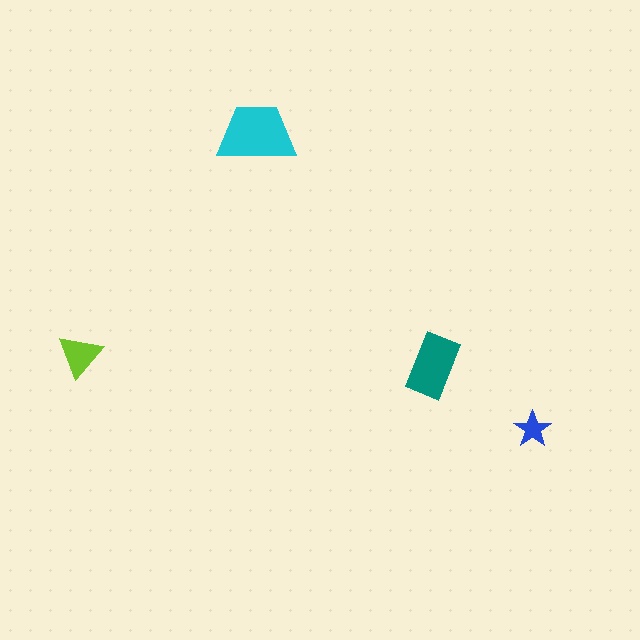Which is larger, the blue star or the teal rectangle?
The teal rectangle.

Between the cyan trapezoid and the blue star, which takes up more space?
The cyan trapezoid.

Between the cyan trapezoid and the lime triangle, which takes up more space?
The cyan trapezoid.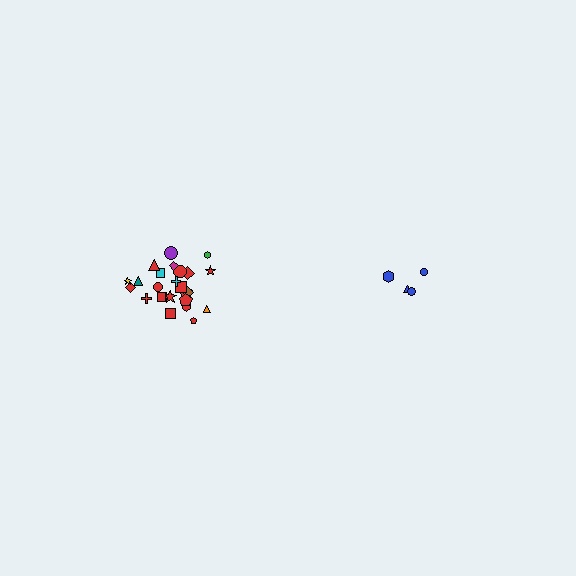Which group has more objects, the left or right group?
The left group.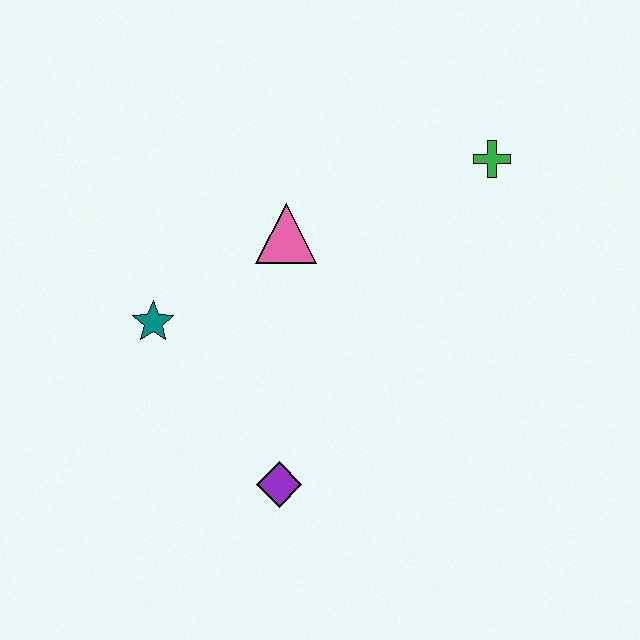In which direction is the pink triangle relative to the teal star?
The pink triangle is to the right of the teal star.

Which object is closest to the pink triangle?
The teal star is closest to the pink triangle.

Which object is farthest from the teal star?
The green cross is farthest from the teal star.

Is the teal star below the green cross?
Yes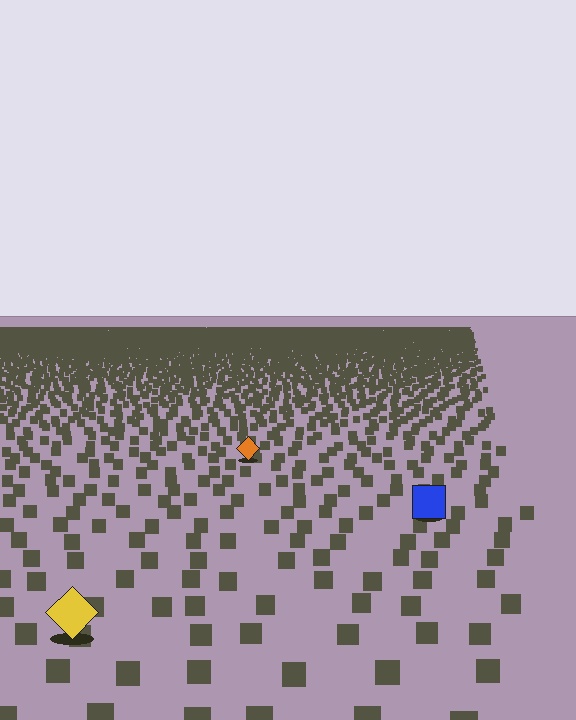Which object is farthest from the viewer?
The orange diamond is farthest from the viewer. It appears smaller and the ground texture around it is denser.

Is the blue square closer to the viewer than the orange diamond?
Yes. The blue square is closer — you can tell from the texture gradient: the ground texture is coarser near it.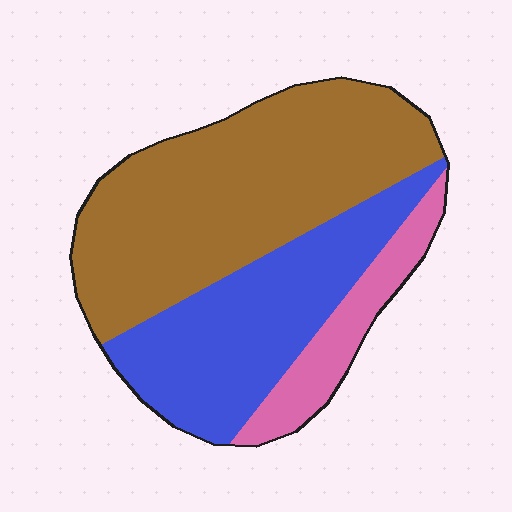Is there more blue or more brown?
Brown.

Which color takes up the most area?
Brown, at roughly 55%.